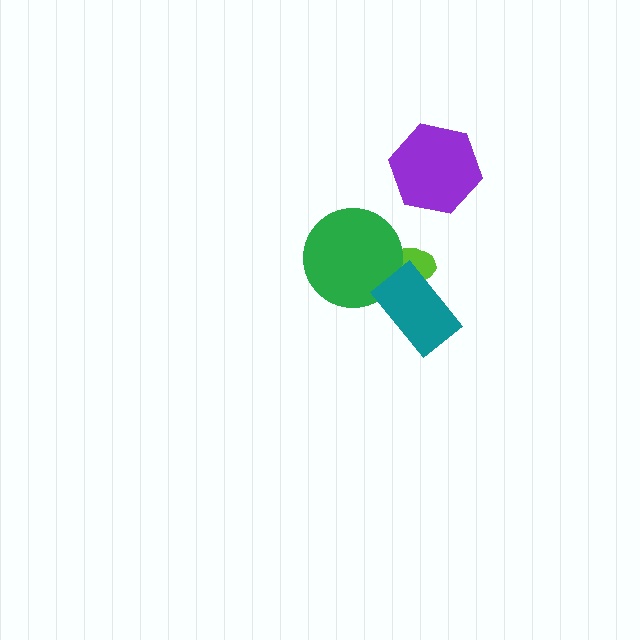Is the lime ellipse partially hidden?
Yes, it is partially covered by another shape.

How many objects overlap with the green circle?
2 objects overlap with the green circle.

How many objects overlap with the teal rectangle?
2 objects overlap with the teal rectangle.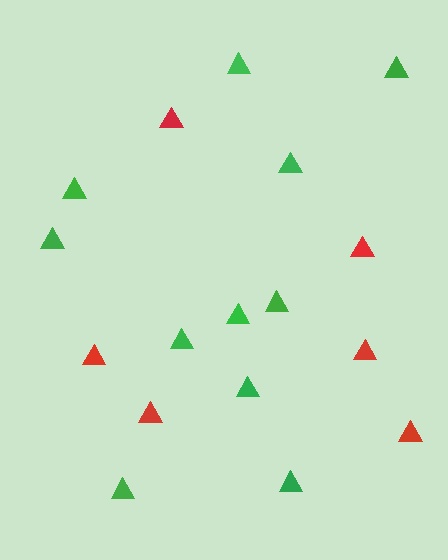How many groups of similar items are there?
There are 2 groups: one group of green triangles (11) and one group of red triangles (6).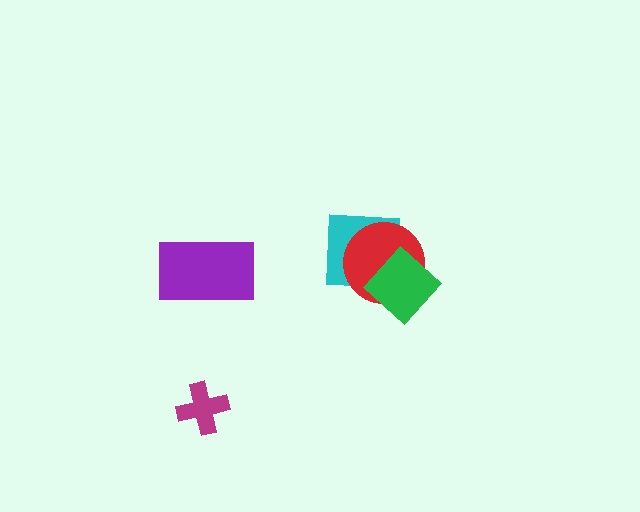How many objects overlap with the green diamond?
2 objects overlap with the green diamond.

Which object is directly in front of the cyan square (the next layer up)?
The red circle is directly in front of the cyan square.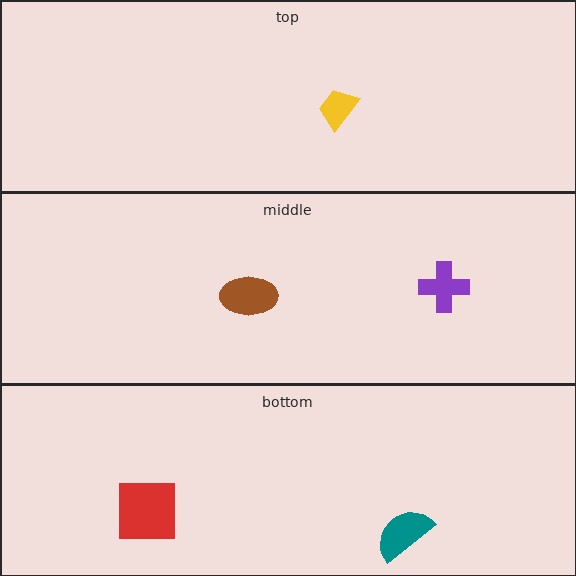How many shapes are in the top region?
1.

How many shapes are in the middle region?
2.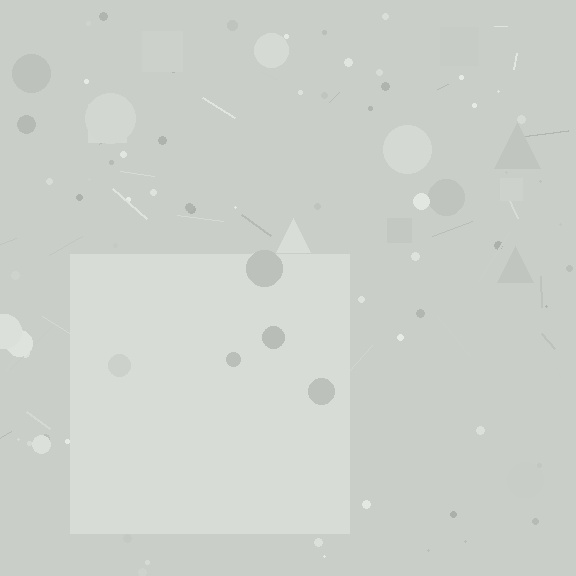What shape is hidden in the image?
A square is hidden in the image.